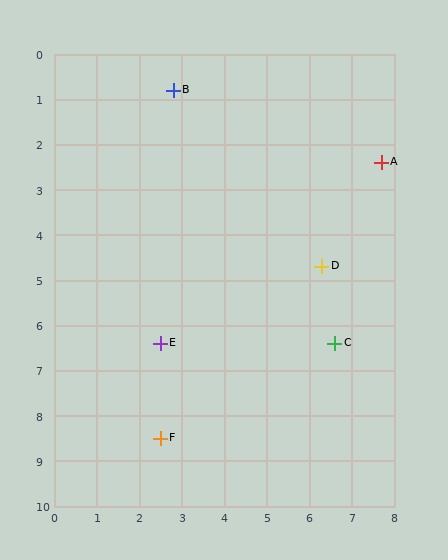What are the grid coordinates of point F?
Point F is at approximately (2.5, 8.5).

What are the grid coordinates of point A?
Point A is at approximately (7.7, 2.4).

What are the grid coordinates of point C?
Point C is at approximately (6.6, 6.4).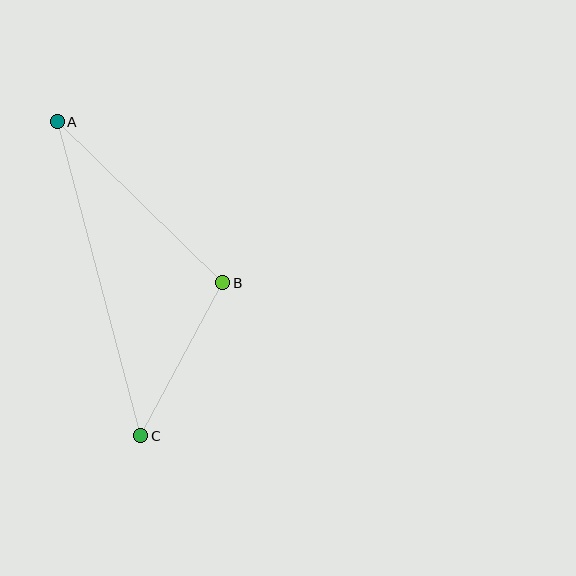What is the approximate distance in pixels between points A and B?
The distance between A and B is approximately 231 pixels.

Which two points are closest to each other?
Points B and C are closest to each other.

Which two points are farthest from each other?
Points A and C are farthest from each other.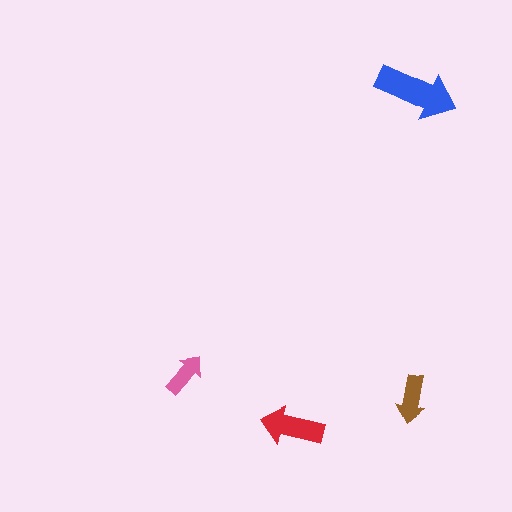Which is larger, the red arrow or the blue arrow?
The blue one.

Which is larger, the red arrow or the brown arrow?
The red one.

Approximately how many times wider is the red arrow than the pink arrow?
About 1.5 times wider.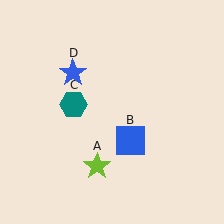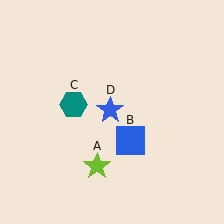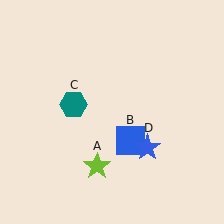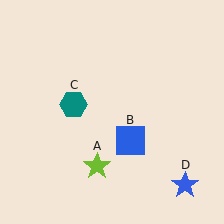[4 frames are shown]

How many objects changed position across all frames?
1 object changed position: blue star (object D).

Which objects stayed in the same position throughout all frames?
Lime star (object A) and blue square (object B) and teal hexagon (object C) remained stationary.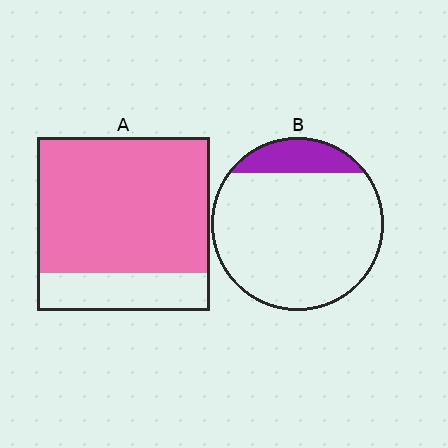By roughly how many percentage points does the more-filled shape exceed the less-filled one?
By roughly 65 percentage points (A over B).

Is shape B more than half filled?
No.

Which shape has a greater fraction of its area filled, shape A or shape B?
Shape A.